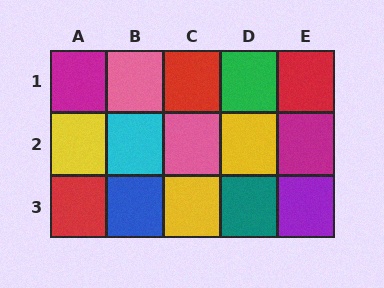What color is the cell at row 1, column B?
Pink.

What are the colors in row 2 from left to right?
Yellow, cyan, pink, yellow, magenta.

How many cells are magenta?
2 cells are magenta.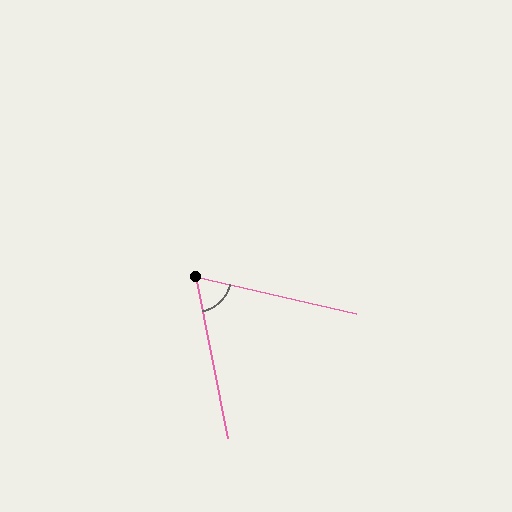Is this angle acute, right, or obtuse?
It is acute.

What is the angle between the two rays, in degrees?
Approximately 66 degrees.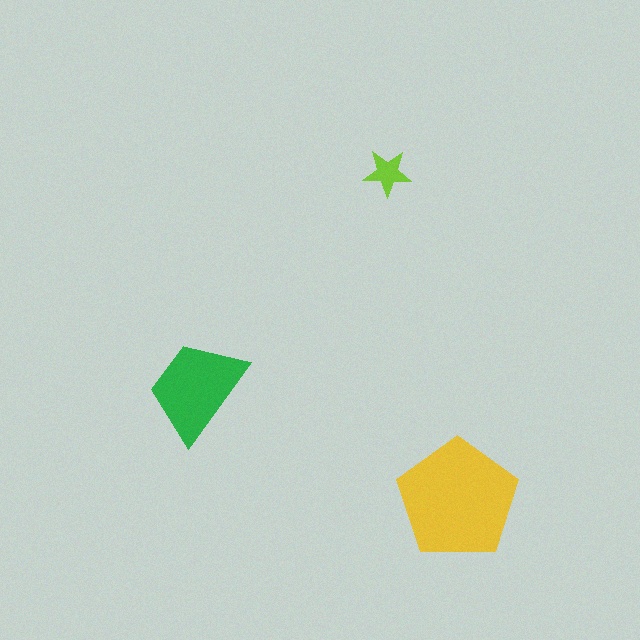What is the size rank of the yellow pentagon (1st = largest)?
1st.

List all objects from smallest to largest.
The lime star, the green trapezoid, the yellow pentagon.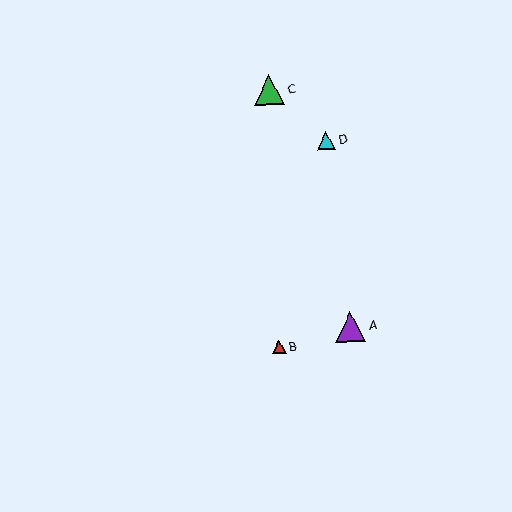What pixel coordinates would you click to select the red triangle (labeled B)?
Click at (279, 347) to select the red triangle B.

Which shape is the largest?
The purple triangle (labeled A) is the largest.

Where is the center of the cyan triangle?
The center of the cyan triangle is at (326, 141).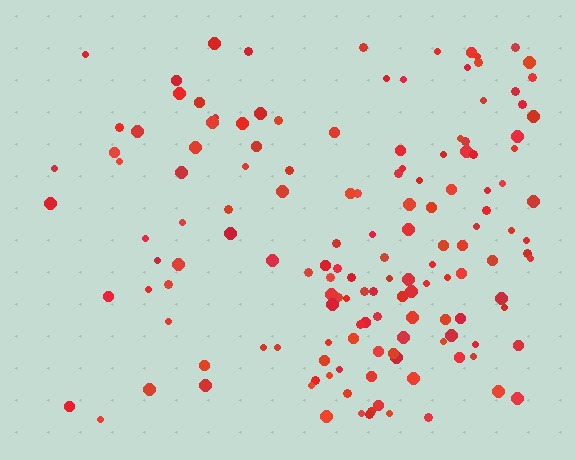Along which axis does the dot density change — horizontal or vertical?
Horizontal.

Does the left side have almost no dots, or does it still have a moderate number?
Still a moderate number, just noticeably fewer than the right.